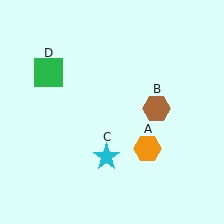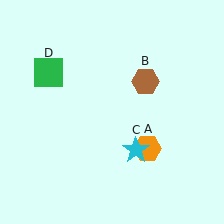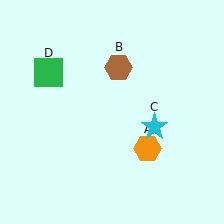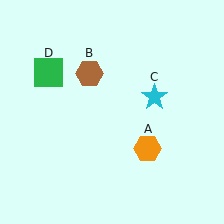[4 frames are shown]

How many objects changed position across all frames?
2 objects changed position: brown hexagon (object B), cyan star (object C).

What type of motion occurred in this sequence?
The brown hexagon (object B), cyan star (object C) rotated counterclockwise around the center of the scene.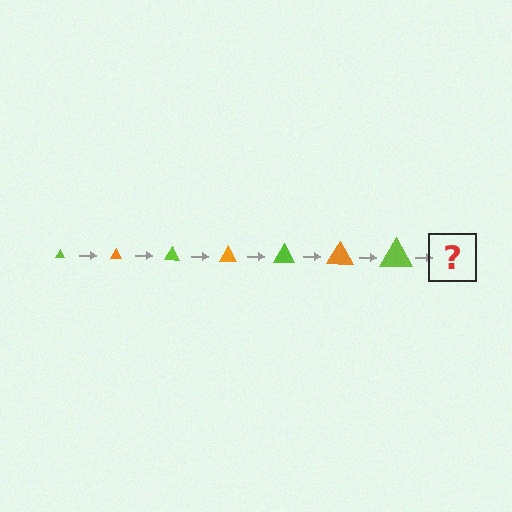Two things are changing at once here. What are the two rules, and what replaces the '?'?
The two rules are that the triangle grows larger each step and the color cycles through lime and orange. The '?' should be an orange triangle, larger than the previous one.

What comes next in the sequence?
The next element should be an orange triangle, larger than the previous one.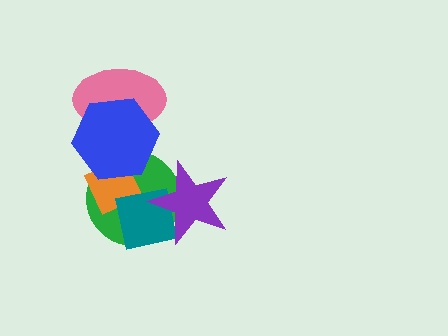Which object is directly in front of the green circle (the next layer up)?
The orange diamond is directly in front of the green circle.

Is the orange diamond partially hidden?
Yes, it is partially covered by another shape.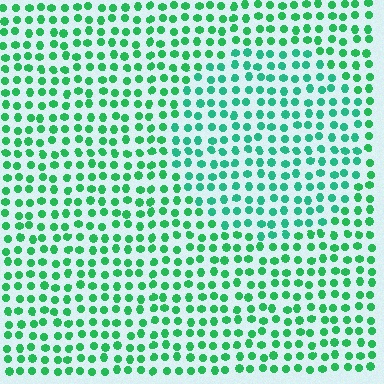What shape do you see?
I see a circle.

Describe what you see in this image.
The image is filled with small green elements in a uniform arrangement. A circle-shaped region is visible where the elements are tinted to a slightly different hue, forming a subtle color boundary.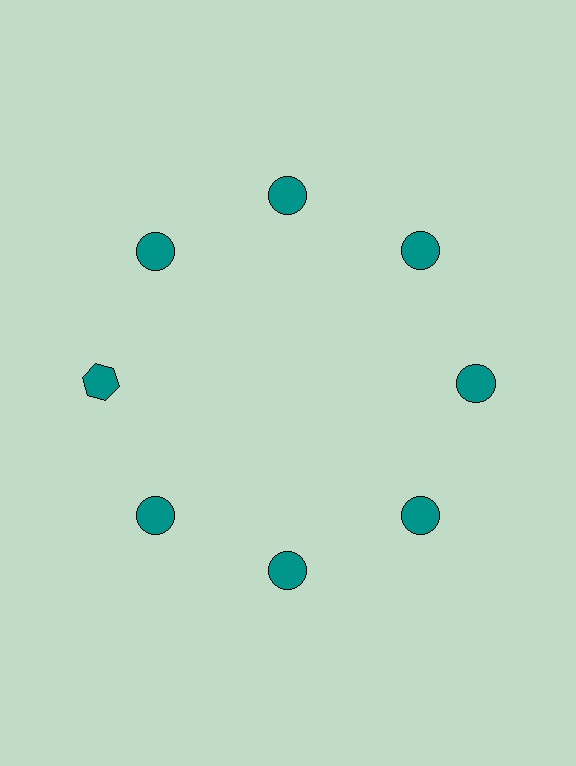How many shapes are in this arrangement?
There are 8 shapes arranged in a ring pattern.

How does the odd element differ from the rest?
It has a different shape: hexagon instead of circle.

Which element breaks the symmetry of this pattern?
The teal hexagon at roughly the 9 o'clock position breaks the symmetry. All other shapes are teal circles.